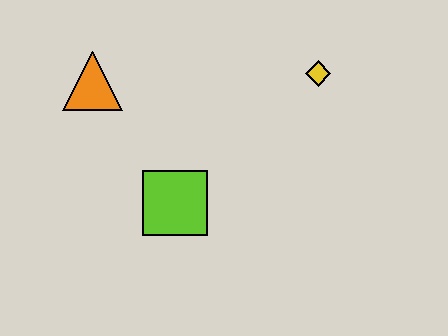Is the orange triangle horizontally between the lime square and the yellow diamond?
No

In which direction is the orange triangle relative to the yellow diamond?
The orange triangle is to the left of the yellow diamond.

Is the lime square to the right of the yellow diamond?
No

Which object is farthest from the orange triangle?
The yellow diamond is farthest from the orange triangle.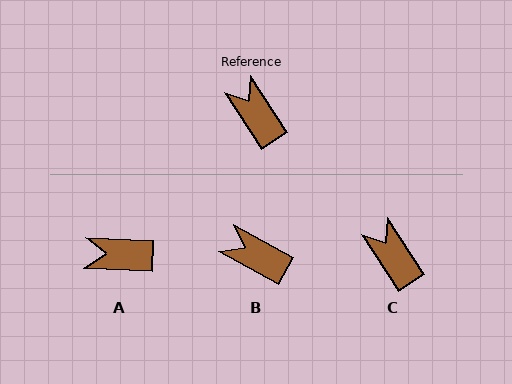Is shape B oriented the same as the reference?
No, it is off by about 29 degrees.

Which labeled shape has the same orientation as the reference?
C.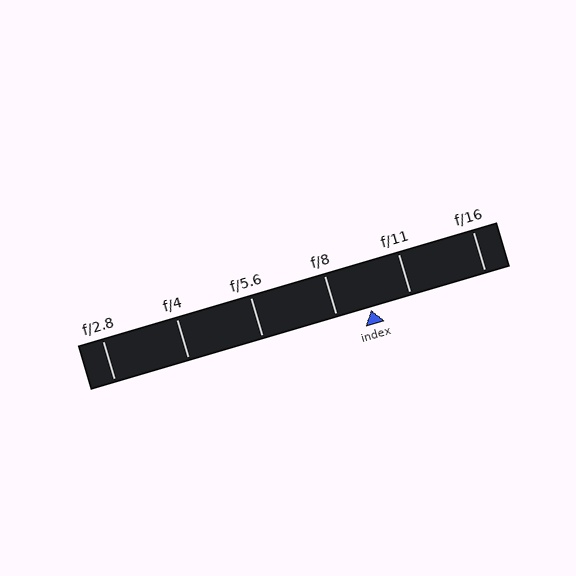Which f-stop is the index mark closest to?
The index mark is closest to f/8.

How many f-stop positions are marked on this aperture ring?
There are 6 f-stop positions marked.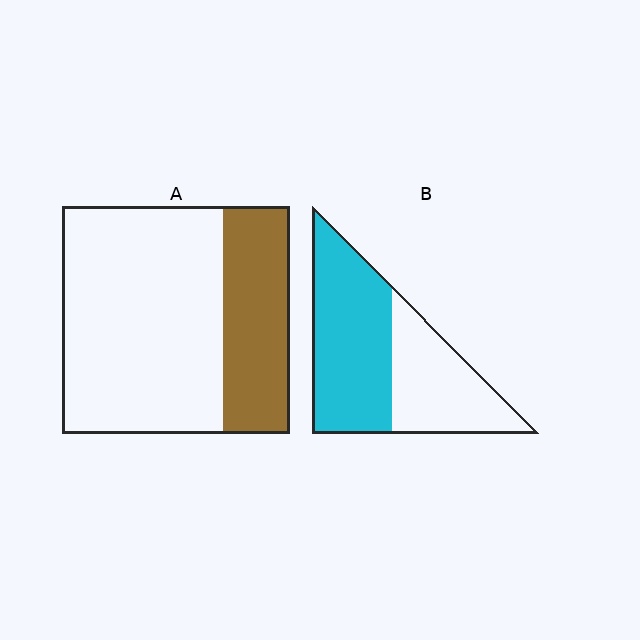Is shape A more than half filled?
No.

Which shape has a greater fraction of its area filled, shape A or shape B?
Shape B.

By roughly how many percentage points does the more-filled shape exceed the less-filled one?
By roughly 30 percentage points (B over A).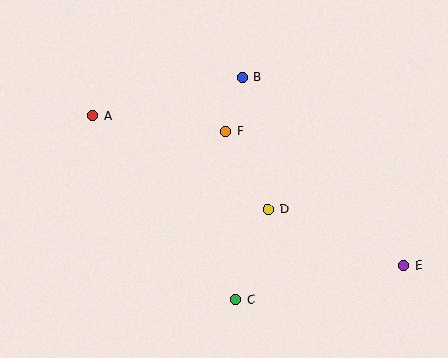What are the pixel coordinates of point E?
Point E is at (403, 265).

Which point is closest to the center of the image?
Point F at (226, 131) is closest to the center.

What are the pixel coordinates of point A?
Point A is at (92, 116).